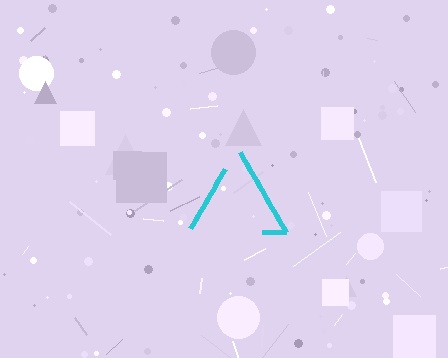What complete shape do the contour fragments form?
The contour fragments form a triangle.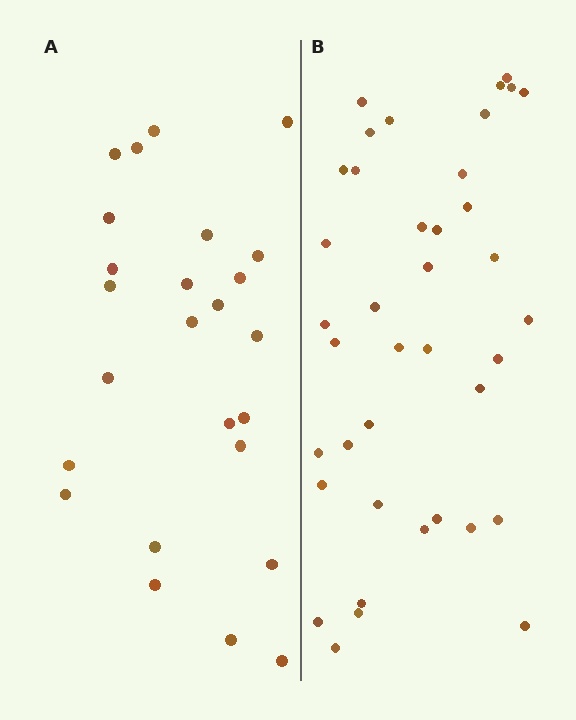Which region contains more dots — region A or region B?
Region B (the right region) has more dots.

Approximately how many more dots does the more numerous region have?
Region B has approximately 15 more dots than region A.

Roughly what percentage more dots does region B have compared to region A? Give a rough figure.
About 55% more.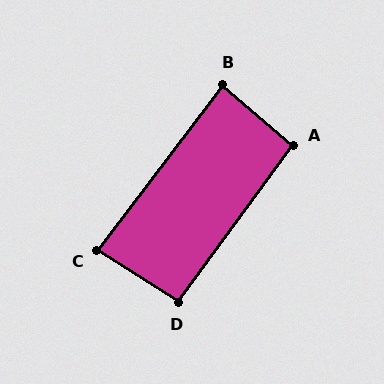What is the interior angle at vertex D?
Approximately 93 degrees (approximately right).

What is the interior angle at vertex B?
Approximately 87 degrees (approximately right).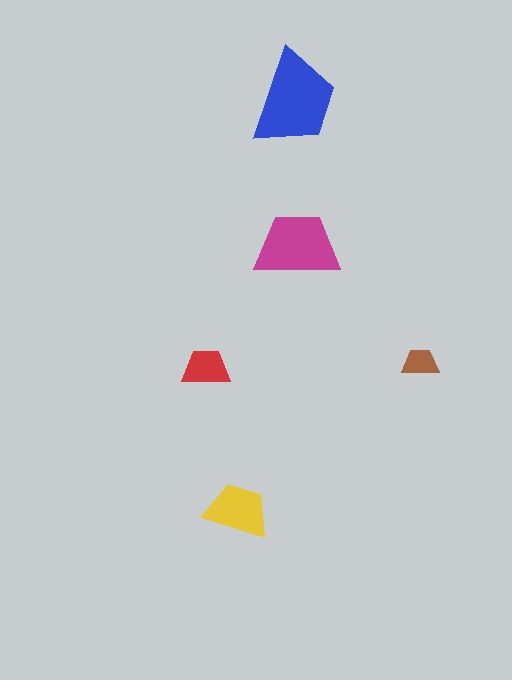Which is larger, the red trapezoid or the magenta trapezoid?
The magenta one.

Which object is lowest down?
The yellow trapezoid is bottommost.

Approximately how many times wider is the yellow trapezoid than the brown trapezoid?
About 2 times wider.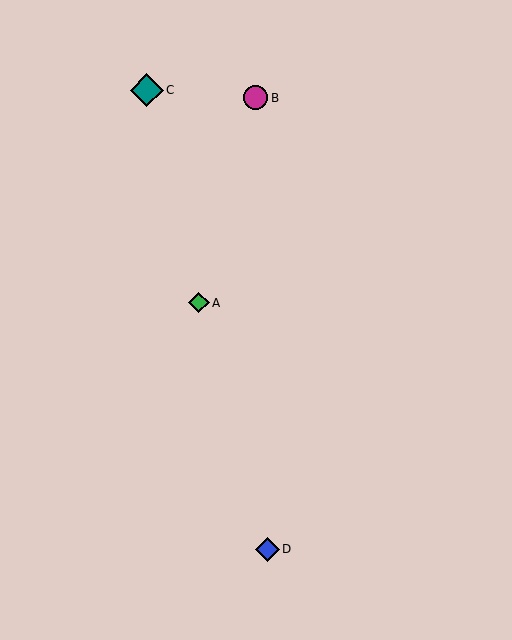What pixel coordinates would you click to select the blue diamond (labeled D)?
Click at (268, 549) to select the blue diamond D.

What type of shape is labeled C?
Shape C is a teal diamond.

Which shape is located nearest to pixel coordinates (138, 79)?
The teal diamond (labeled C) at (147, 90) is nearest to that location.